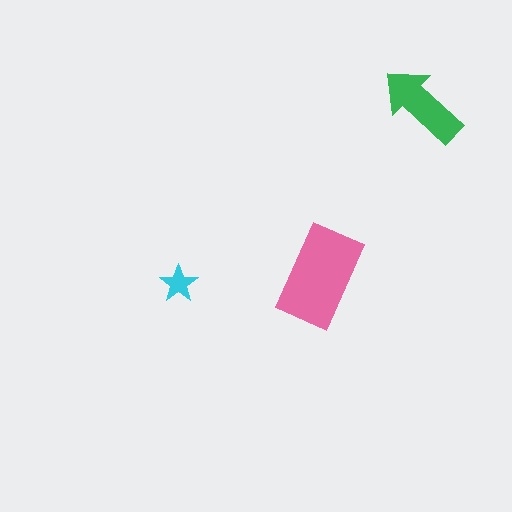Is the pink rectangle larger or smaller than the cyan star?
Larger.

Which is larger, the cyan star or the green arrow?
The green arrow.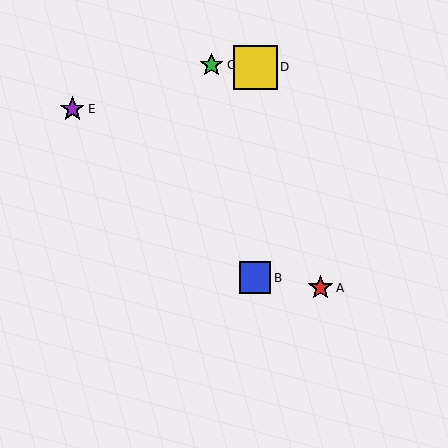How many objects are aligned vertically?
2 objects (B, D) are aligned vertically.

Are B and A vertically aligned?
No, B is at x≈255 and A is at x≈321.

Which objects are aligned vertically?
Objects B, D are aligned vertically.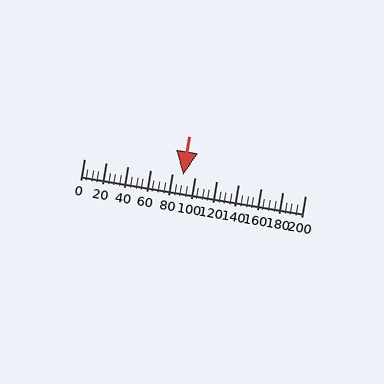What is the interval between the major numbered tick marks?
The major tick marks are spaced 20 units apart.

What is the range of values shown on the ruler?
The ruler shows values from 0 to 200.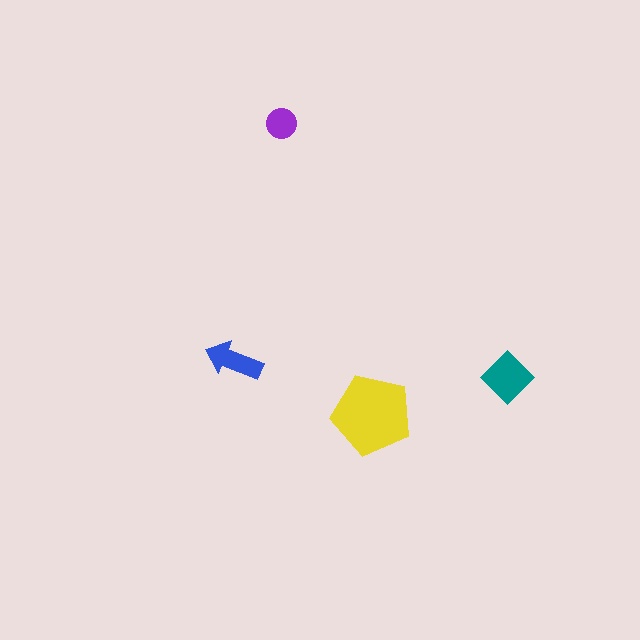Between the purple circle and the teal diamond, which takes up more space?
The teal diamond.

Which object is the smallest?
The purple circle.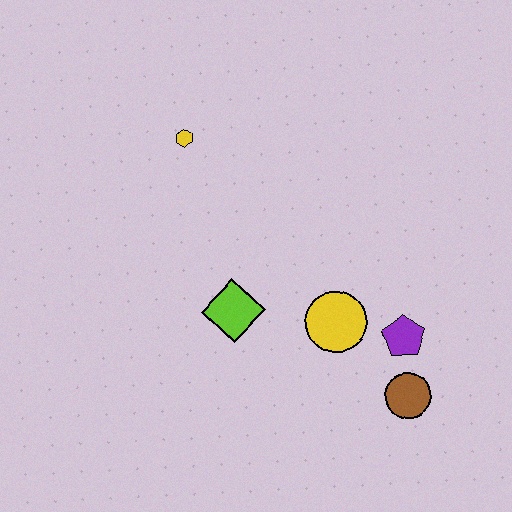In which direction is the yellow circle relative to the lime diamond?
The yellow circle is to the right of the lime diamond.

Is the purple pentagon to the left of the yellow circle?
No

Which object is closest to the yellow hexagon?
The lime diamond is closest to the yellow hexagon.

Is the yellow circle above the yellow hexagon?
No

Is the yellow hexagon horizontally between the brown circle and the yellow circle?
No